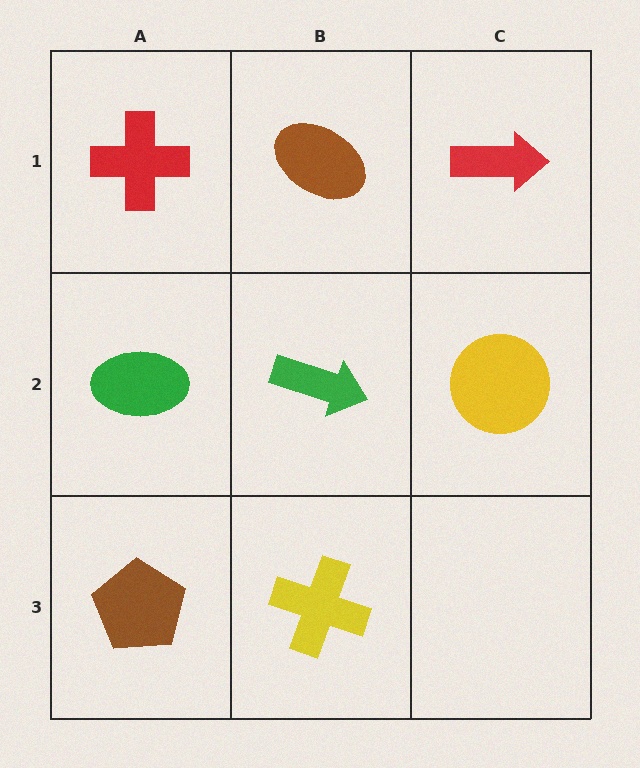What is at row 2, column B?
A green arrow.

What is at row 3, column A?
A brown pentagon.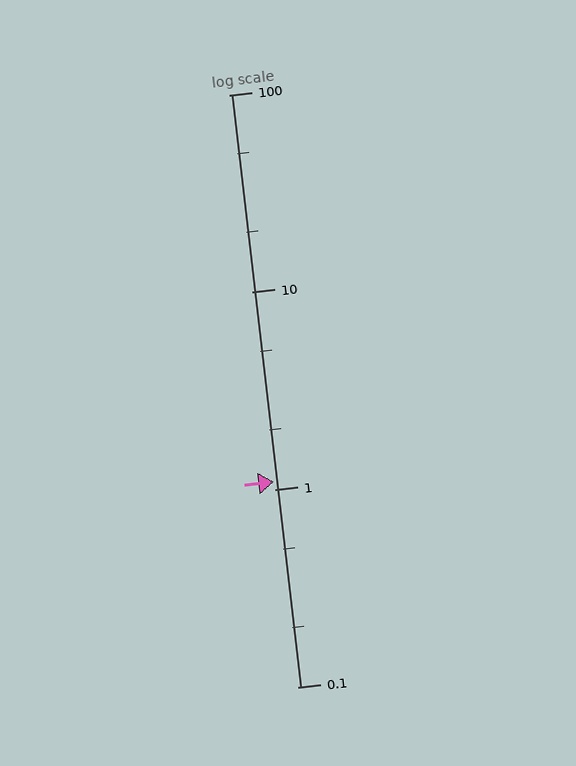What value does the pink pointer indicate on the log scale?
The pointer indicates approximately 1.1.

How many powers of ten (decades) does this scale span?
The scale spans 3 decades, from 0.1 to 100.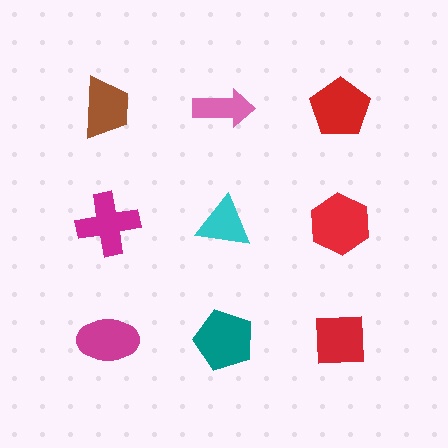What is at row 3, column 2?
A teal pentagon.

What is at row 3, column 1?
A magenta ellipse.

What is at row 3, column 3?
A red square.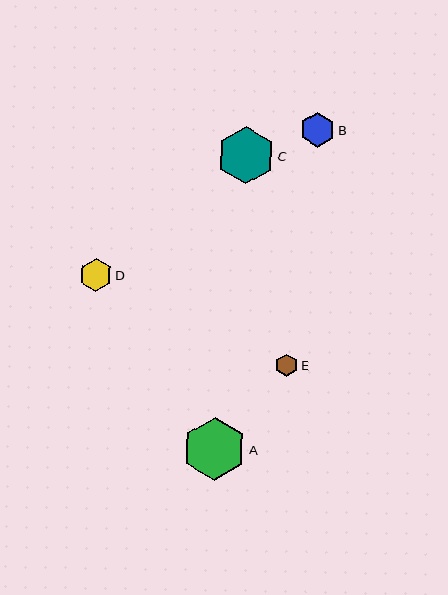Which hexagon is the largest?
Hexagon A is the largest with a size of approximately 64 pixels.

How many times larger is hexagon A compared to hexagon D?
Hexagon A is approximately 1.9 times the size of hexagon D.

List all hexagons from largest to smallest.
From largest to smallest: A, C, B, D, E.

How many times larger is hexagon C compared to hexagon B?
Hexagon C is approximately 1.6 times the size of hexagon B.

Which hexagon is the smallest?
Hexagon E is the smallest with a size of approximately 22 pixels.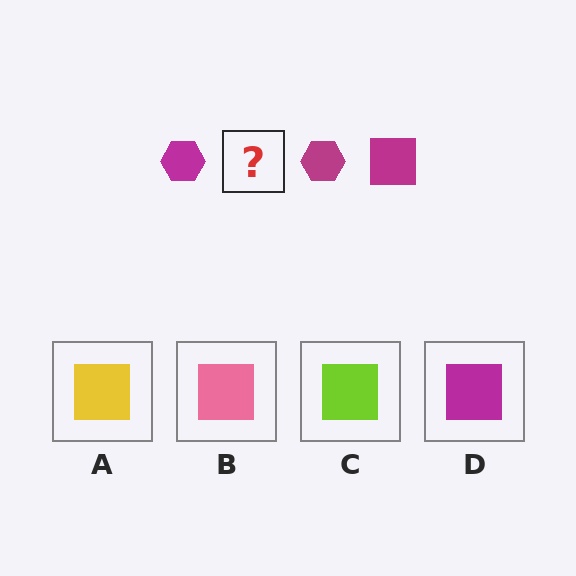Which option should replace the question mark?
Option D.